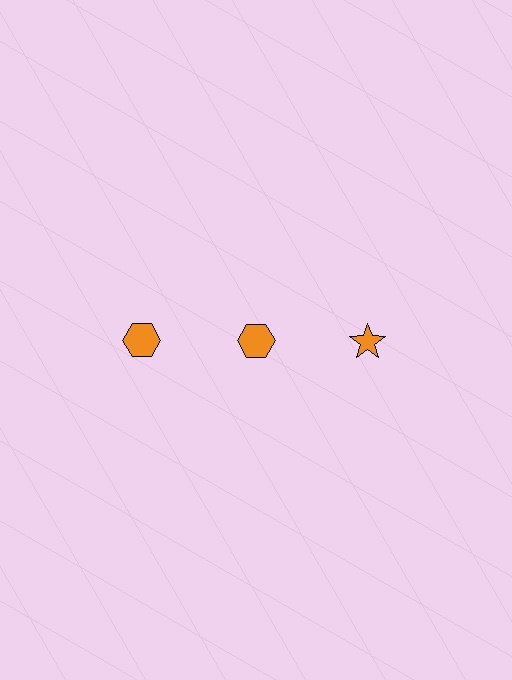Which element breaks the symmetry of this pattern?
The orange star in the top row, center column breaks the symmetry. All other shapes are orange hexagons.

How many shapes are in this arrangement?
There are 3 shapes arranged in a grid pattern.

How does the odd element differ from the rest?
It has a different shape: star instead of hexagon.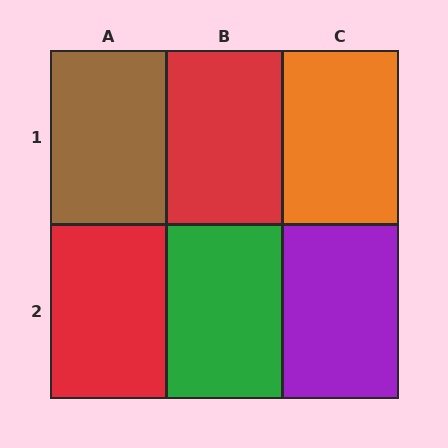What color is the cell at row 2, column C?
Purple.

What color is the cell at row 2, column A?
Red.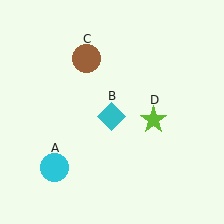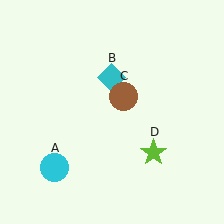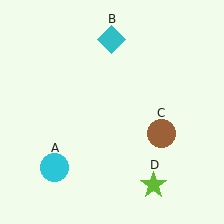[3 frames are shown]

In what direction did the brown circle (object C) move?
The brown circle (object C) moved down and to the right.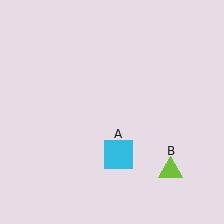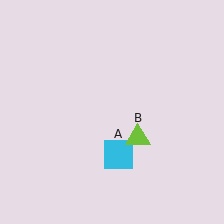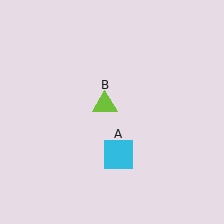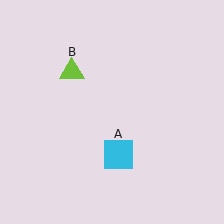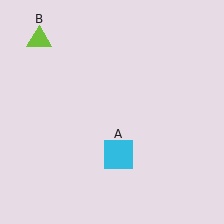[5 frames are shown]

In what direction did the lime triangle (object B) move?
The lime triangle (object B) moved up and to the left.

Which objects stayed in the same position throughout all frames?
Cyan square (object A) remained stationary.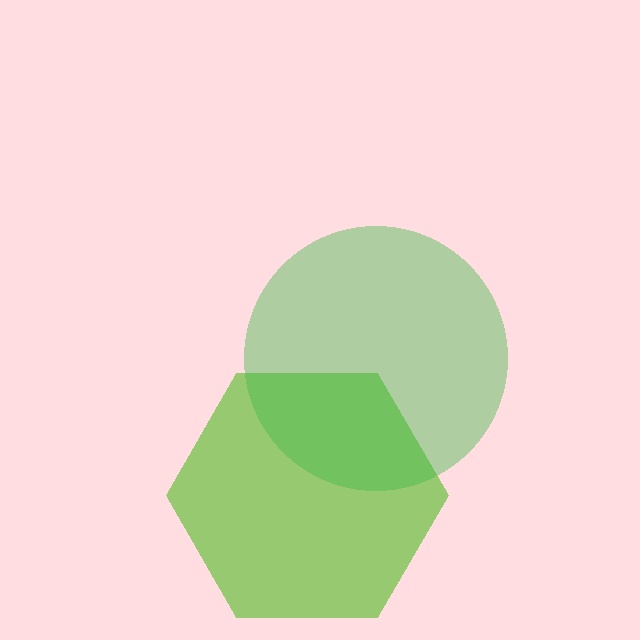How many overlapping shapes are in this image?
There are 2 overlapping shapes in the image.